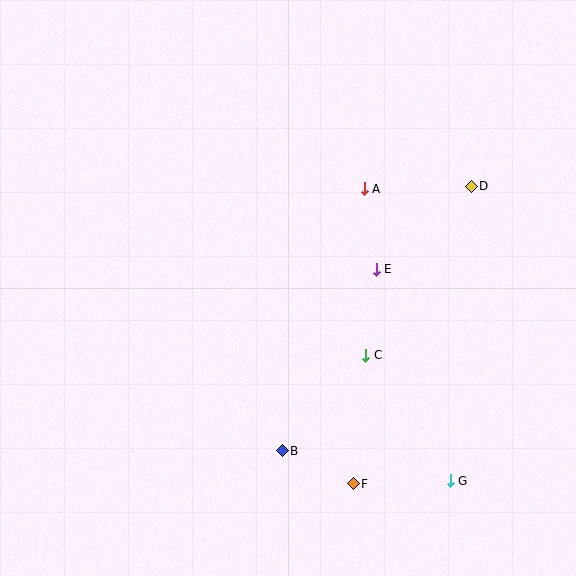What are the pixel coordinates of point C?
Point C is at (366, 355).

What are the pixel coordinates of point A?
Point A is at (364, 189).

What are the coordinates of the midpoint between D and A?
The midpoint between D and A is at (418, 187).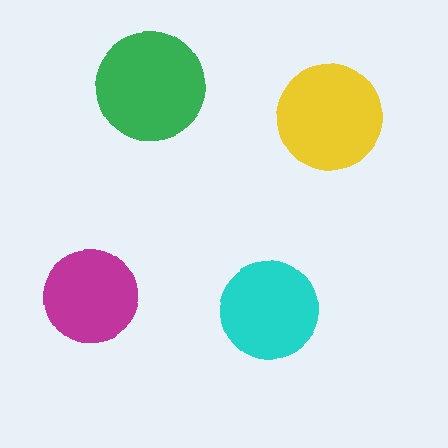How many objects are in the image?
There are 4 objects in the image.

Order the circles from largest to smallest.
the green one, the yellow one, the cyan one, the magenta one.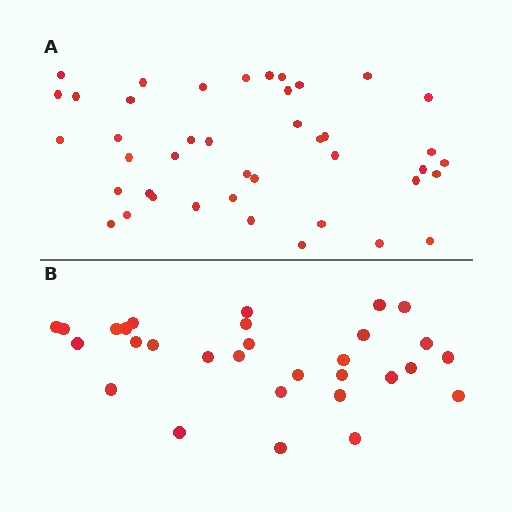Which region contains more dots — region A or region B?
Region A (the top region) has more dots.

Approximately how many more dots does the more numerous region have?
Region A has roughly 12 or so more dots than region B.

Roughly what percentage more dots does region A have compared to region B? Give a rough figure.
About 40% more.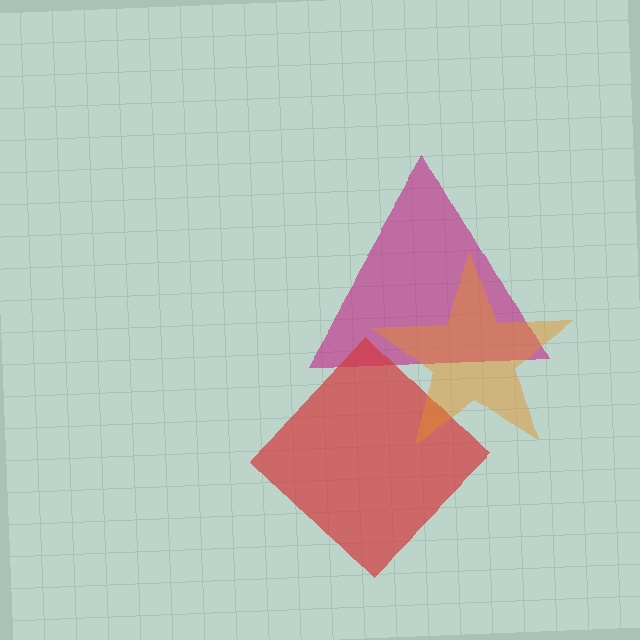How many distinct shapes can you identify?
There are 3 distinct shapes: a magenta triangle, a red diamond, an orange star.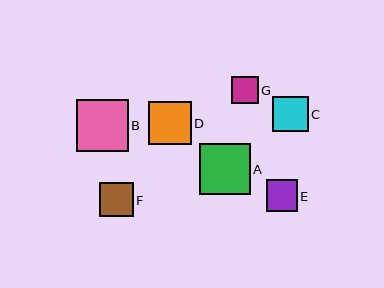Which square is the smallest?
Square G is the smallest with a size of approximately 27 pixels.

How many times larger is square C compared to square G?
Square C is approximately 1.3 times the size of square G.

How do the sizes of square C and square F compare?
Square C and square F are approximately the same size.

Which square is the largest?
Square B is the largest with a size of approximately 52 pixels.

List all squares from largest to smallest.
From largest to smallest: B, A, D, C, F, E, G.